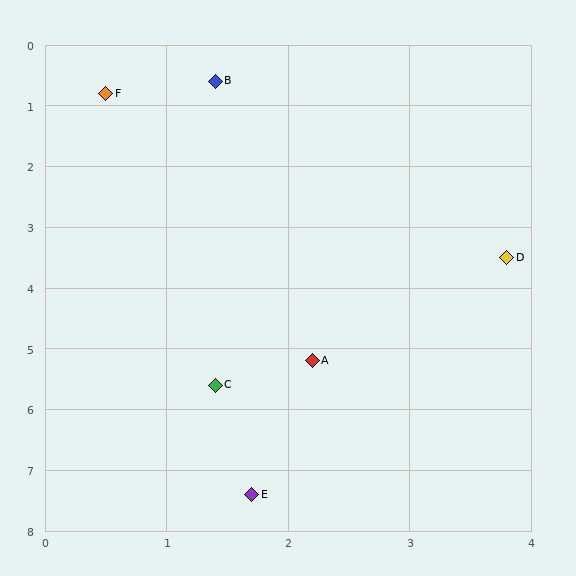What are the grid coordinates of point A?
Point A is at approximately (2.2, 5.2).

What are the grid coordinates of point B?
Point B is at approximately (1.4, 0.6).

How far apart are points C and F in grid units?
Points C and F are about 4.9 grid units apart.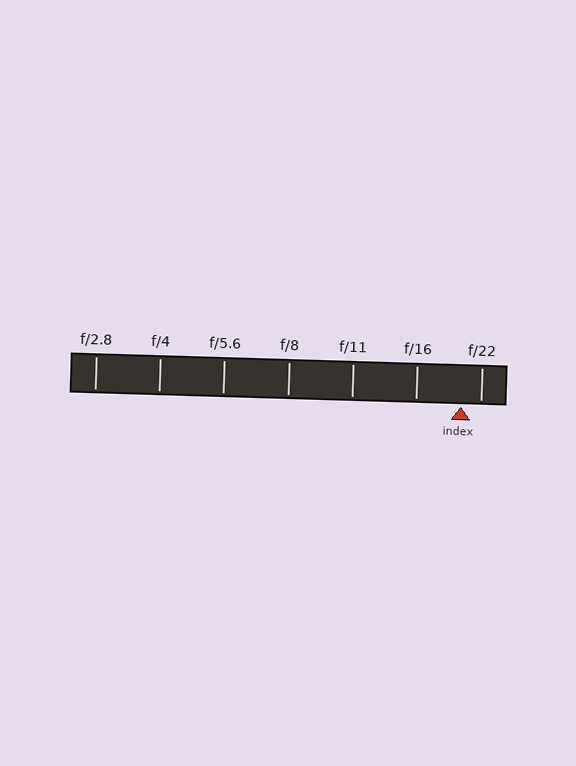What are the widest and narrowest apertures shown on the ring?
The widest aperture shown is f/2.8 and the narrowest is f/22.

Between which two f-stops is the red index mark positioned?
The index mark is between f/16 and f/22.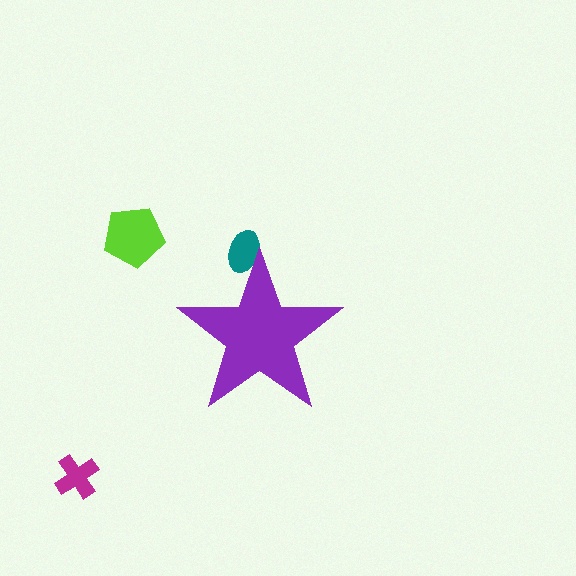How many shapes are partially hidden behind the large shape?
1 shape is partially hidden.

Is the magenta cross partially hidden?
No, the magenta cross is fully visible.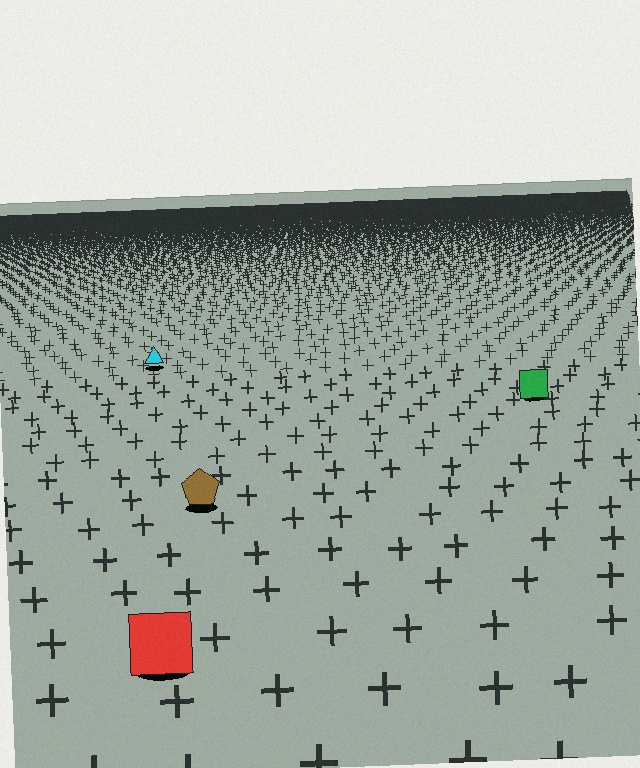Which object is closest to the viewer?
The red square is closest. The texture marks near it are larger and more spread out.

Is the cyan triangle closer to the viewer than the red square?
No. The red square is closer — you can tell from the texture gradient: the ground texture is coarser near it.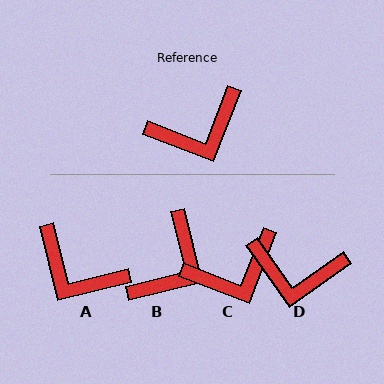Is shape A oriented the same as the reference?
No, it is off by about 55 degrees.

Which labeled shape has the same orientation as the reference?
C.